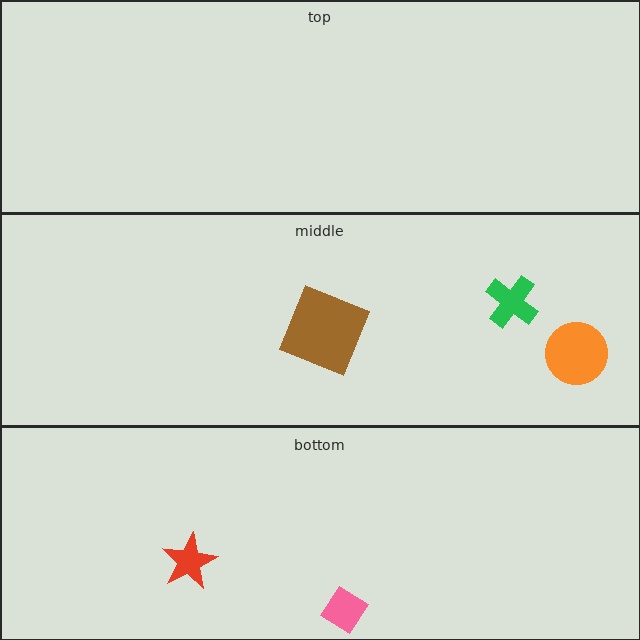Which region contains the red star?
The bottom region.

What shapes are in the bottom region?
The pink diamond, the red star.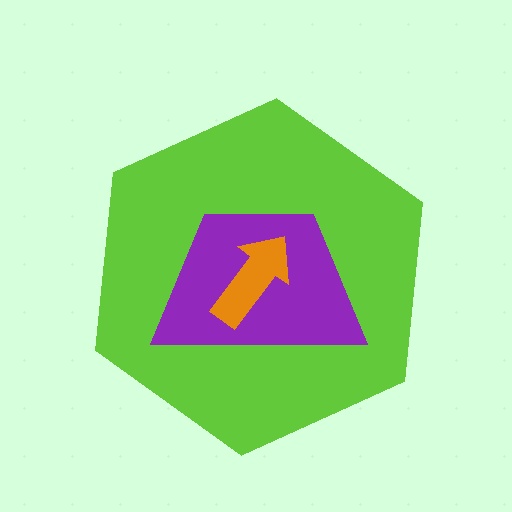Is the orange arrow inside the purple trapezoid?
Yes.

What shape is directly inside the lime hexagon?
The purple trapezoid.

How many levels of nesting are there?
3.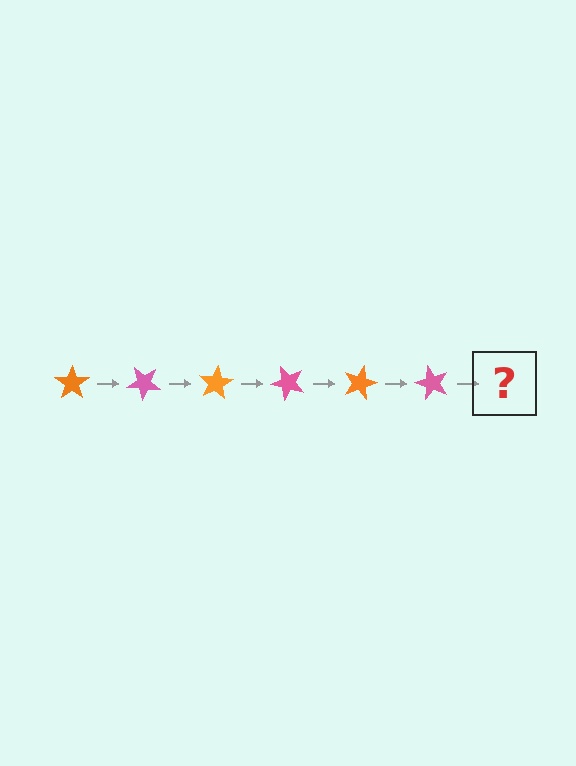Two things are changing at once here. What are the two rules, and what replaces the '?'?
The two rules are that it rotates 40 degrees each step and the color cycles through orange and pink. The '?' should be an orange star, rotated 240 degrees from the start.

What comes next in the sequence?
The next element should be an orange star, rotated 240 degrees from the start.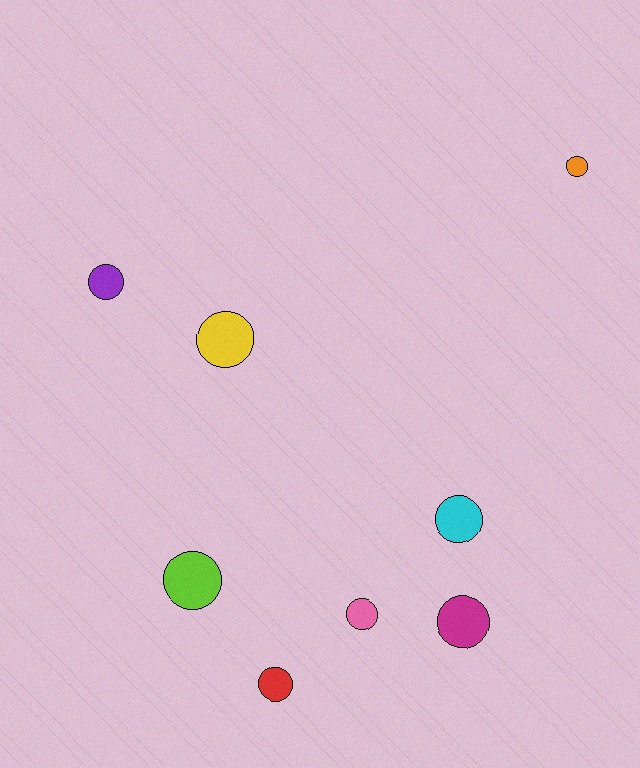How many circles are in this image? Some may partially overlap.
There are 8 circles.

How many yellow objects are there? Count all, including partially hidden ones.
There is 1 yellow object.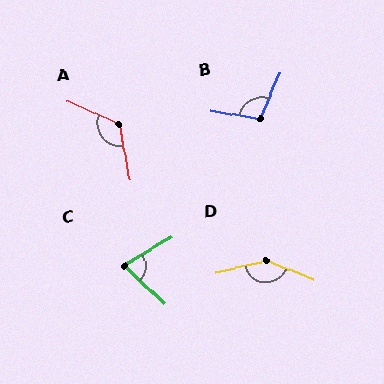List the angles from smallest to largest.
C (74°), B (104°), A (124°), D (145°).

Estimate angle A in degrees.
Approximately 124 degrees.